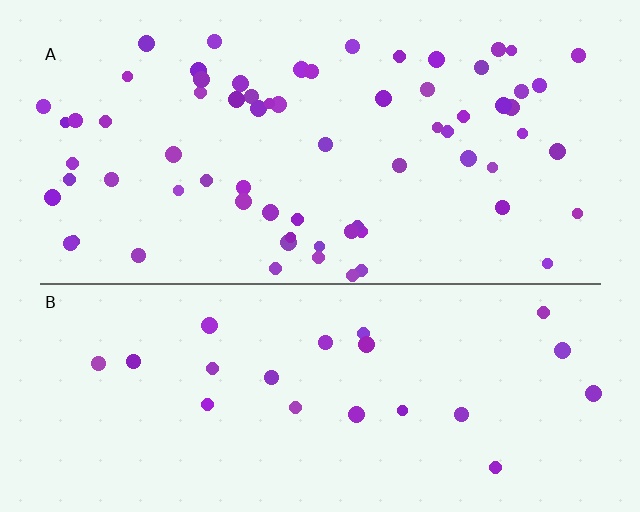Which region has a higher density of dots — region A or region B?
A (the top).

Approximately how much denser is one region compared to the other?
Approximately 3.0× — region A over region B.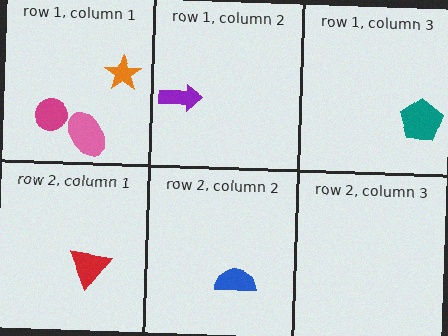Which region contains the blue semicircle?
The row 2, column 2 region.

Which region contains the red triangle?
The row 2, column 1 region.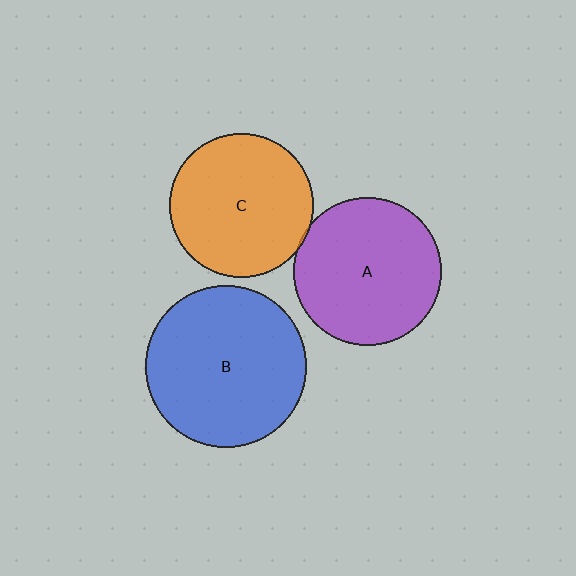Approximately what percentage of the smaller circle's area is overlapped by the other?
Approximately 5%.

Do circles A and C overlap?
Yes.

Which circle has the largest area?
Circle B (blue).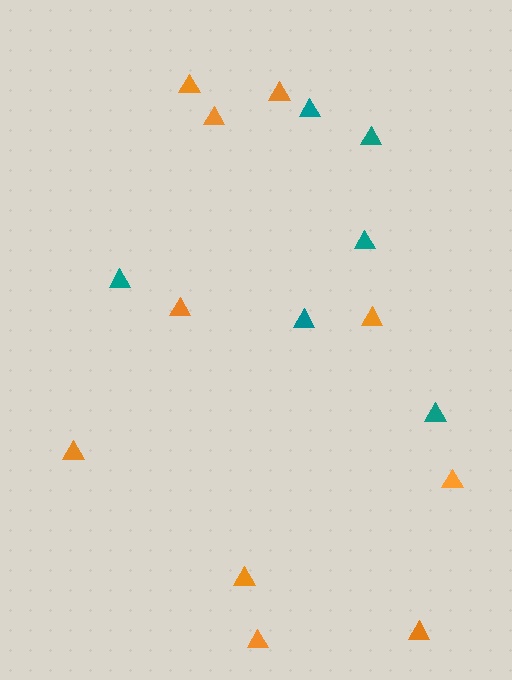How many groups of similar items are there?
There are 2 groups: one group of teal triangles (6) and one group of orange triangles (10).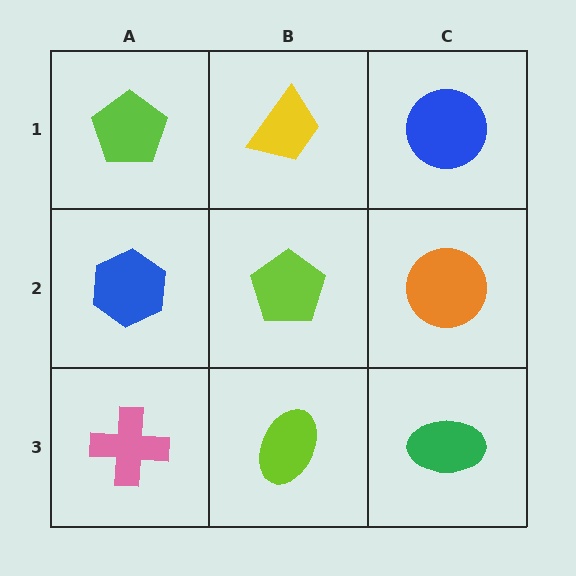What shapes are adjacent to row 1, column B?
A lime pentagon (row 2, column B), a lime pentagon (row 1, column A), a blue circle (row 1, column C).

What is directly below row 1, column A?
A blue hexagon.